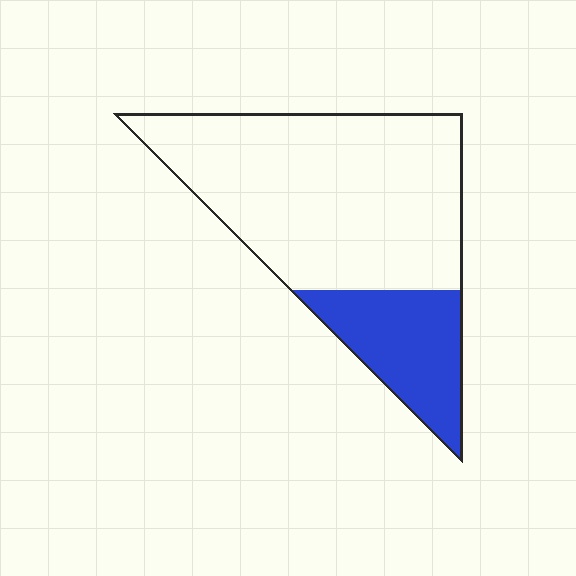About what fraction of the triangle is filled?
About one quarter (1/4).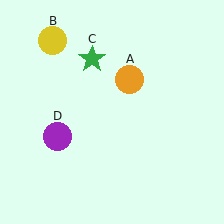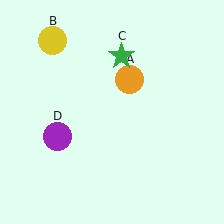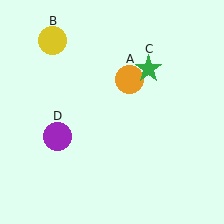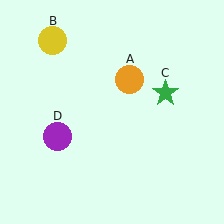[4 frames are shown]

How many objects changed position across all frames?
1 object changed position: green star (object C).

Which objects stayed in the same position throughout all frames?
Orange circle (object A) and yellow circle (object B) and purple circle (object D) remained stationary.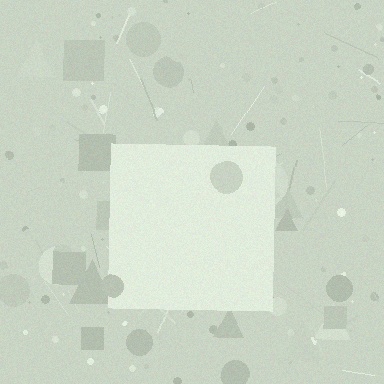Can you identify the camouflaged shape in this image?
The camouflaged shape is a square.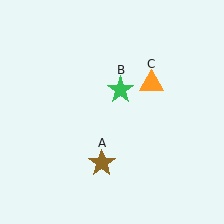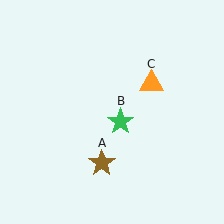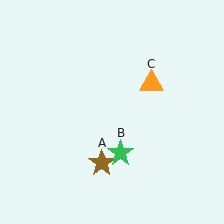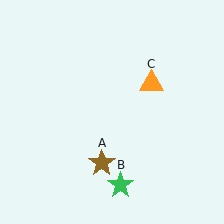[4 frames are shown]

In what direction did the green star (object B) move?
The green star (object B) moved down.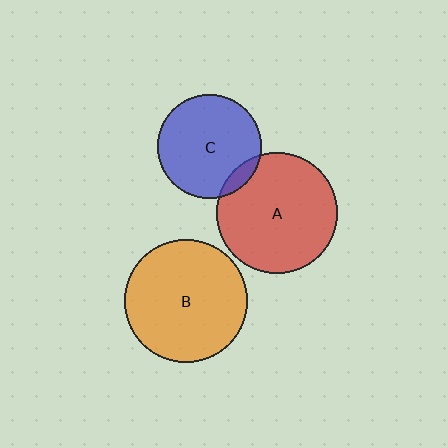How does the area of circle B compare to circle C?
Approximately 1.4 times.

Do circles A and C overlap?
Yes.